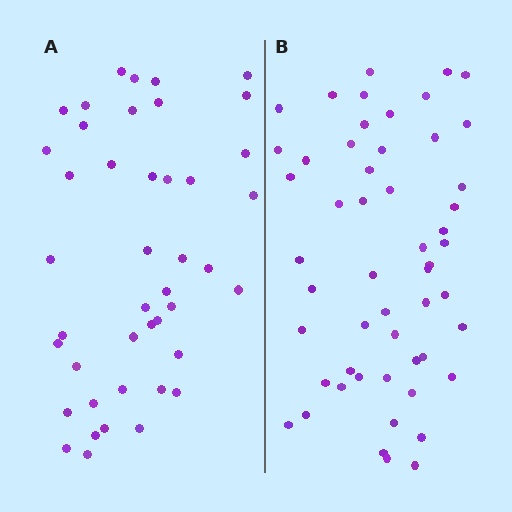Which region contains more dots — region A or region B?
Region B (the right region) has more dots.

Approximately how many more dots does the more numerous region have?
Region B has roughly 10 or so more dots than region A.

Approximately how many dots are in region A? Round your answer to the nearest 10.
About 40 dots. (The exact count is 43, which rounds to 40.)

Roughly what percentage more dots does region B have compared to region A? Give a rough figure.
About 25% more.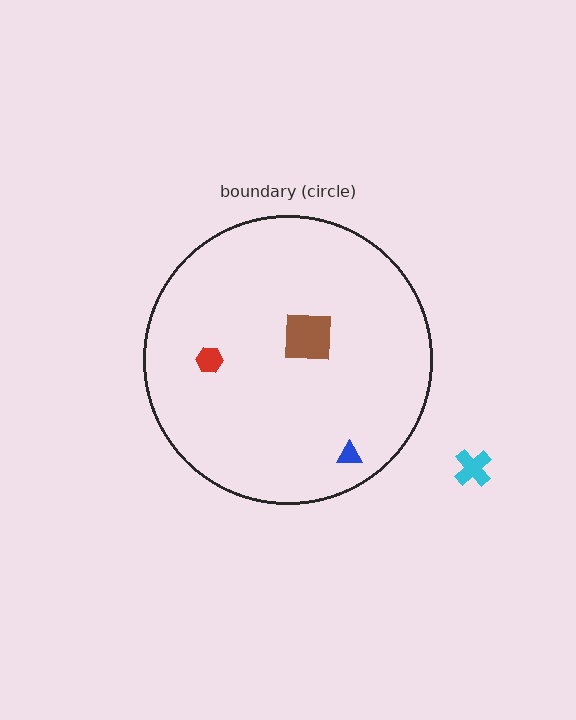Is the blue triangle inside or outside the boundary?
Inside.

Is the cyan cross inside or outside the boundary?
Outside.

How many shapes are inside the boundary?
3 inside, 1 outside.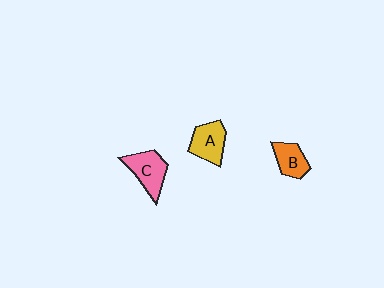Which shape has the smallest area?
Shape B (orange).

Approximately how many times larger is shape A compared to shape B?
Approximately 1.2 times.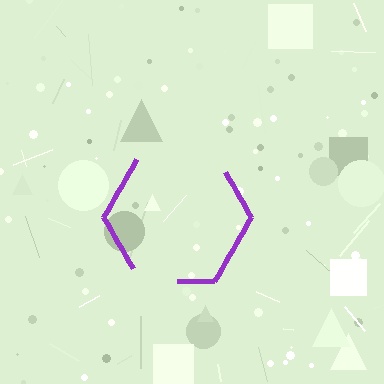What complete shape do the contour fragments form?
The contour fragments form a hexagon.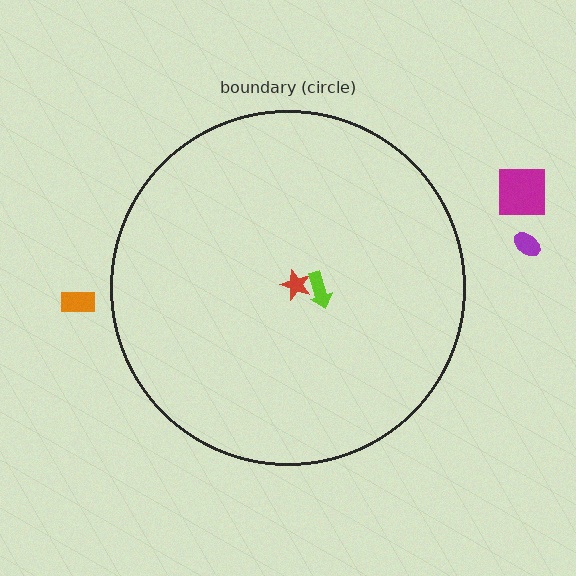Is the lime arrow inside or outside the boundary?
Inside.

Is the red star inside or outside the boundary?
Inside.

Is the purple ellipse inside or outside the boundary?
Outside.